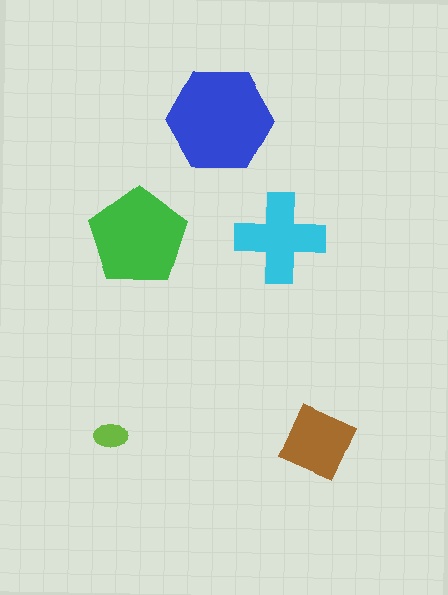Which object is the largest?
The blue hexagon.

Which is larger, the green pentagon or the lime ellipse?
The green pentagon.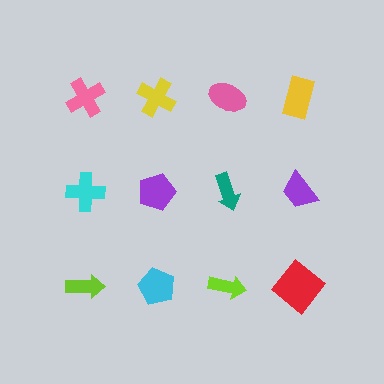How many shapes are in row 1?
4 shapes.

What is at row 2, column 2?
A purple pentagon.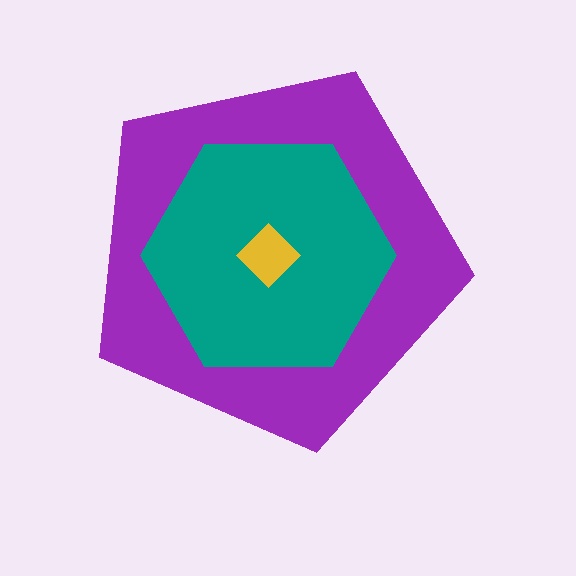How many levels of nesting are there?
3.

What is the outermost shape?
The purple pentagon.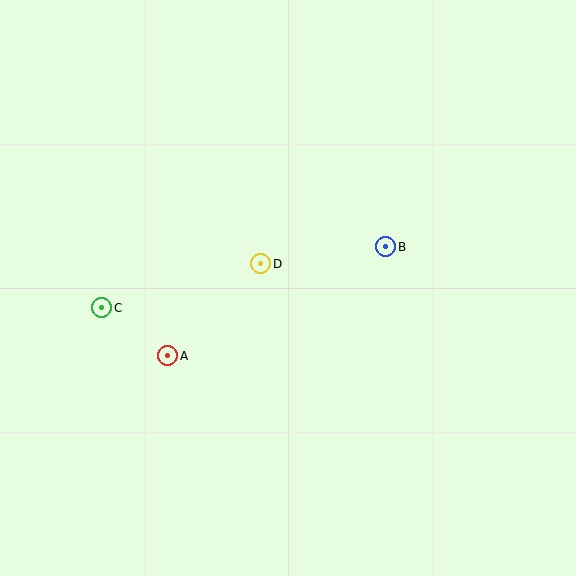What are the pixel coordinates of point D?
Point D is at (261, 264).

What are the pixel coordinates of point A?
Point A is at (168, 356).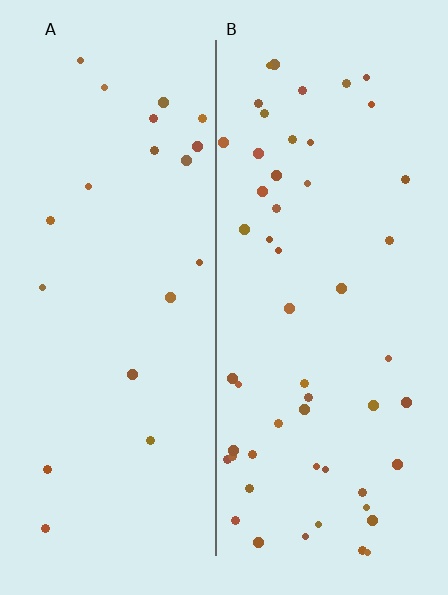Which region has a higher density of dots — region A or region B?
B (the right).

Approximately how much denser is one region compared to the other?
Approximately 2.6× — region B over region A.